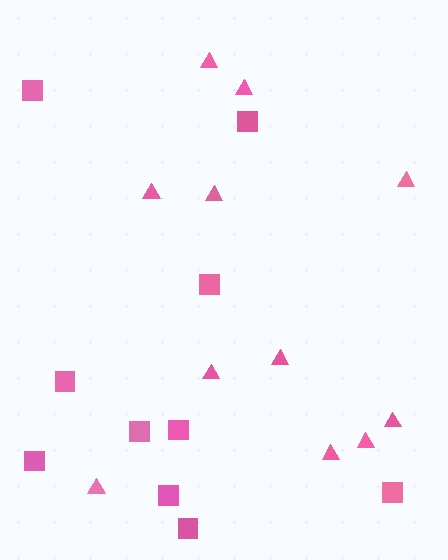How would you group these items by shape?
There are 2 groups: one group of triangles (11) and one group of squares (10).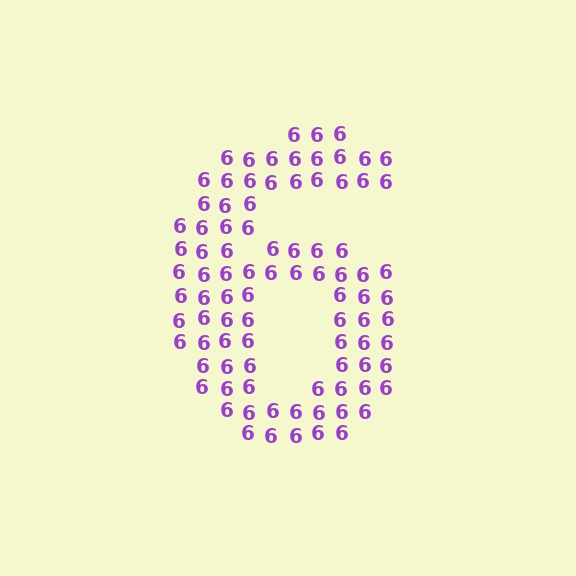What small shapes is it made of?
It is made of small digit 6's.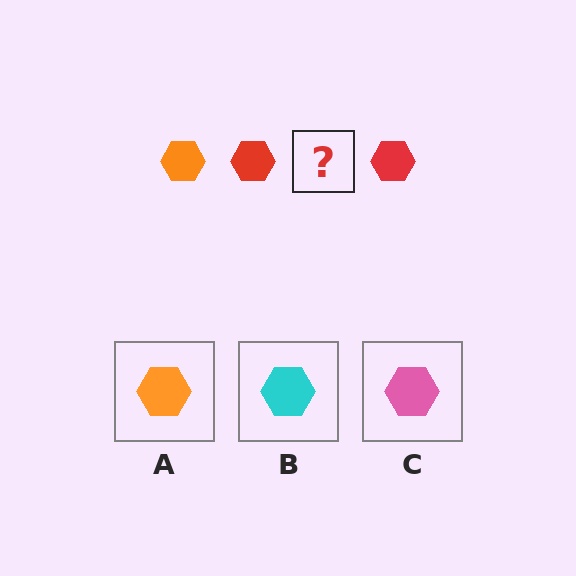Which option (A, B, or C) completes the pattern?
A.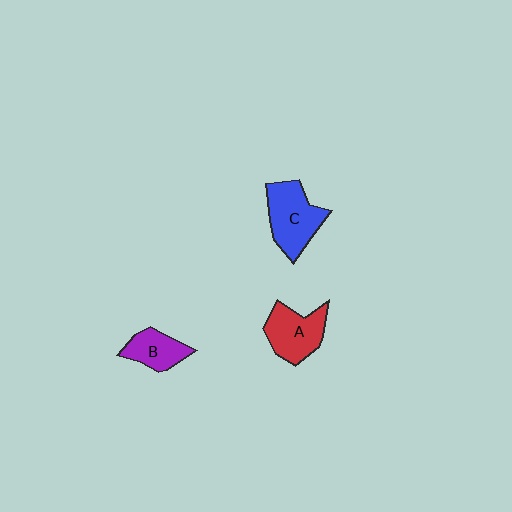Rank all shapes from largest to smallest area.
From largest to smallest: C (blue), A (red), B (purple).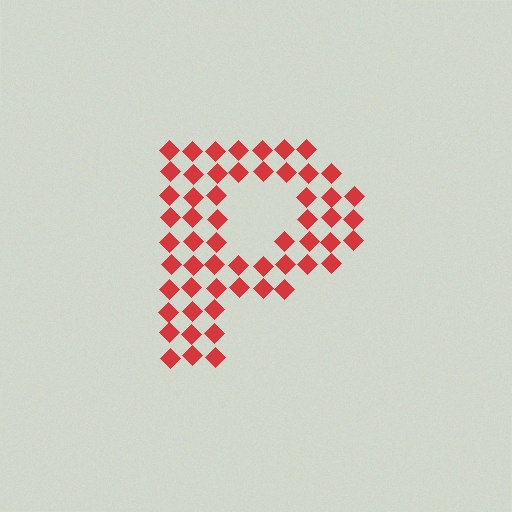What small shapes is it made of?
It is made of small diamonds.